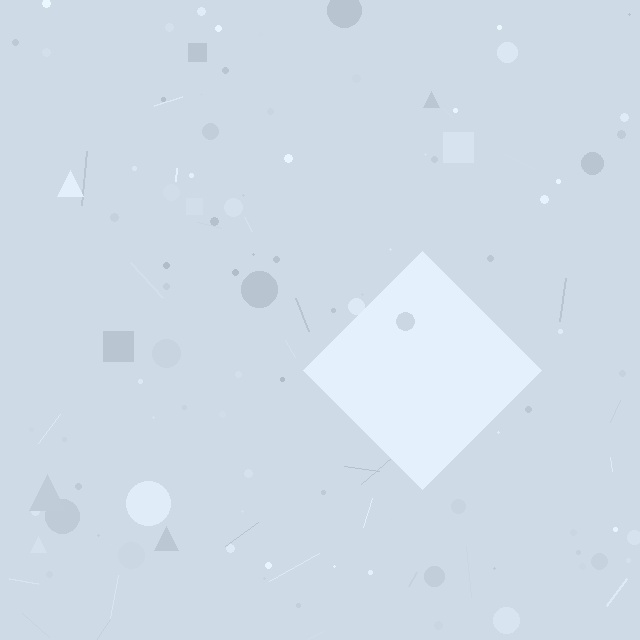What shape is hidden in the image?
A diamond is hidden in the image.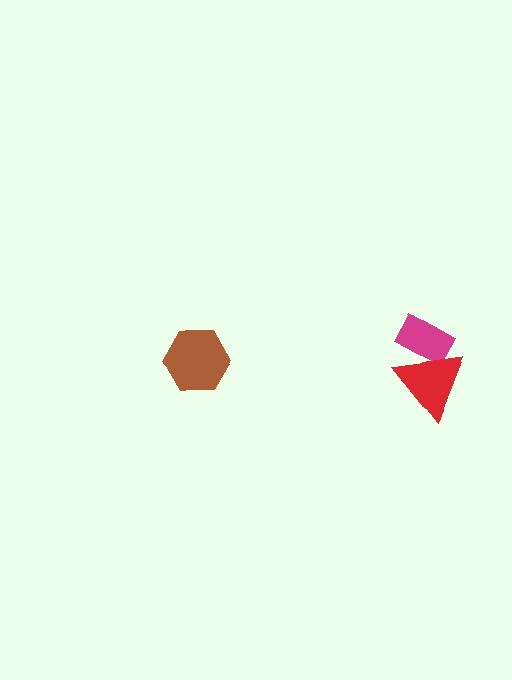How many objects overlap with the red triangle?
1 object overlaps with the red triangle.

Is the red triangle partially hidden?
No, no other shape covers it.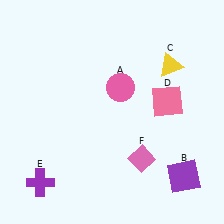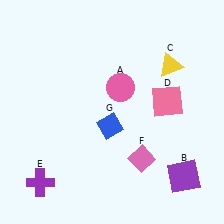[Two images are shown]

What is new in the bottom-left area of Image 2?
A blue diamond (G) was added in the bottom-left area of Image 2.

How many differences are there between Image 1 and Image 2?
There is 1 difference between the two images.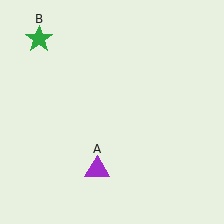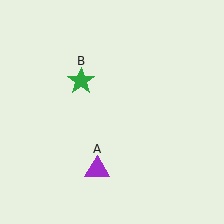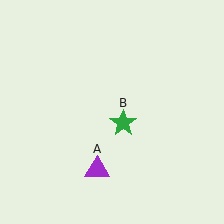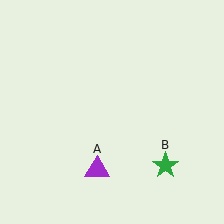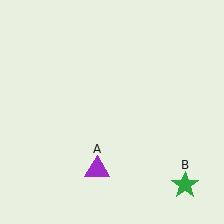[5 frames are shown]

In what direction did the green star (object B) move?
The green star (object B) moved down and to the right.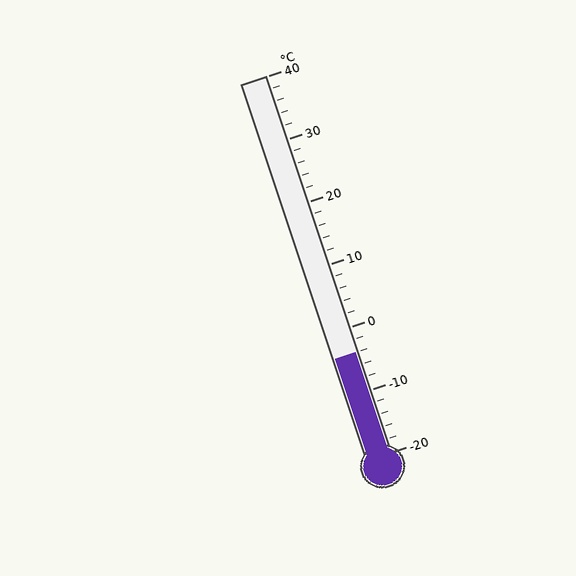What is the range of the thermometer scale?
The thermometer scale ranges from -20°C to 40°C.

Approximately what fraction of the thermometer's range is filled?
The thermometer is filled to approximately 25% of its range.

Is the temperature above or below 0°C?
The temperature is below 0°C.